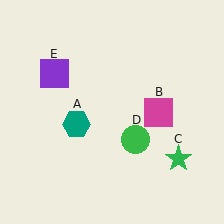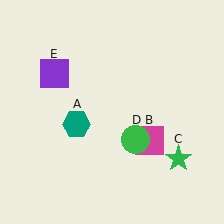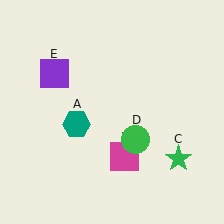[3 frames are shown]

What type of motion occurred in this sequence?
The magenta square (object B) rotated clockwise around the center of the scene.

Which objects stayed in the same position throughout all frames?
Teal hexagon (object A) and green star (object C) and green circle (object D) and purple square (object E) remained stationary.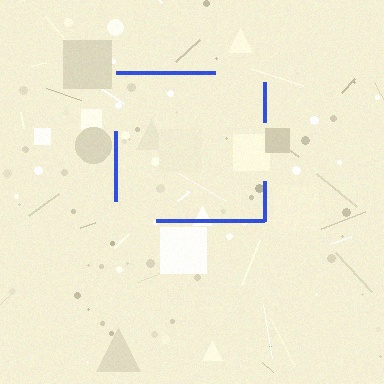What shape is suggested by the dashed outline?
The dashed outline suggests a square.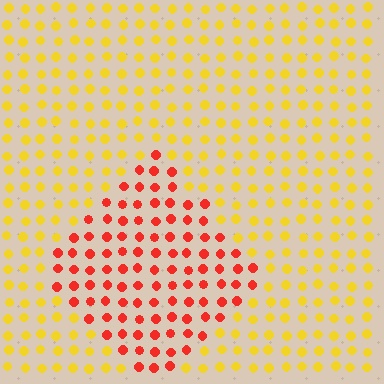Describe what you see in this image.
The image is filled with small yellow elements in a uniform arrangement. A diamond-shaped region is visible where the elements are tinted to a slightly different hue, forming a subtle color boundary.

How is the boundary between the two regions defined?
The boundary is defined purely by a slight shift in hue (about 50 degrees). Spacing, size, and orientation are identical on both sides.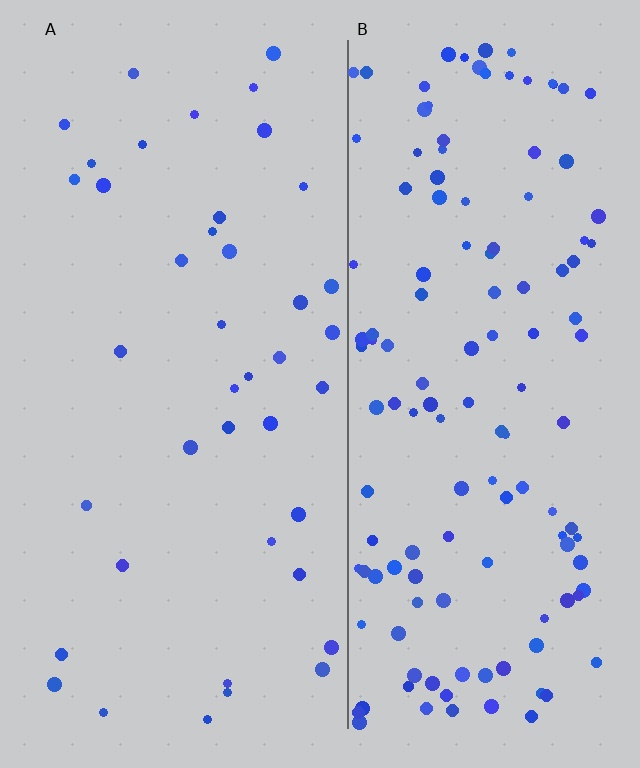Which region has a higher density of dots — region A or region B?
B (the right).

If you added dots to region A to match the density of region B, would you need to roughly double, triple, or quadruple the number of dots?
Approximately triple.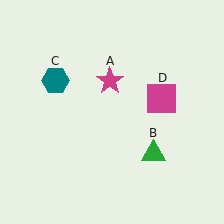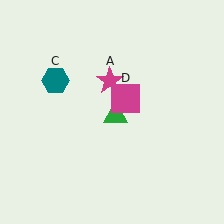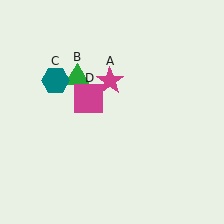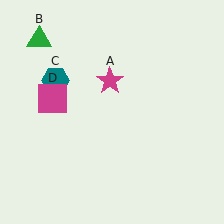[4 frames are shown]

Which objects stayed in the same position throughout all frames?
Magenta star (object A) and teal hexagon (object C) remained stationary.